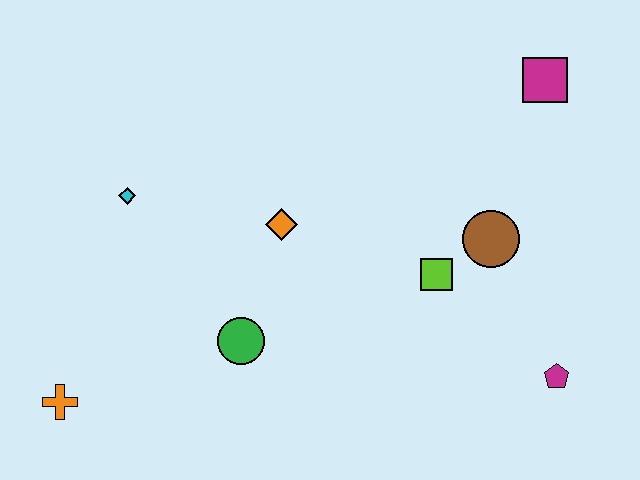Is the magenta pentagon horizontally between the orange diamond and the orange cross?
No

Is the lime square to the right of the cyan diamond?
Yes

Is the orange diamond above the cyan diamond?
No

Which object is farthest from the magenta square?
The orange cross is farthest from the magenta square.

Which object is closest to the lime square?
The brown circle is closest to the lime square.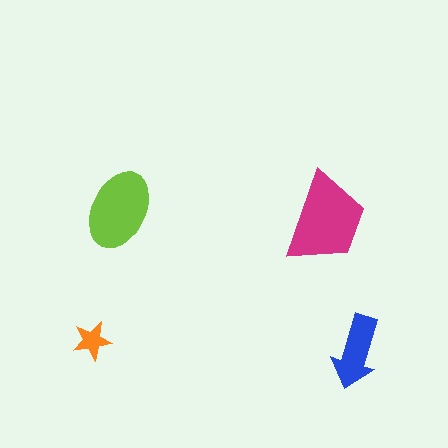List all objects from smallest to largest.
The orange star, the blue arrow, the lime ellipse, the magenta trapezoid.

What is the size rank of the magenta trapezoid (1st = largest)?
1st.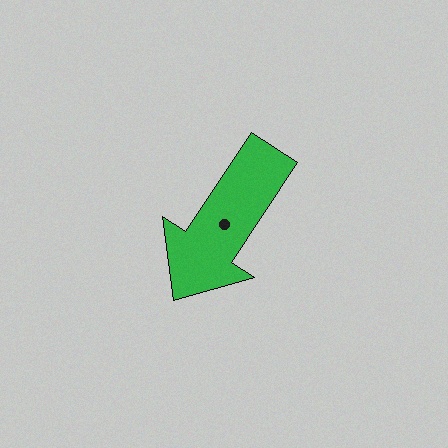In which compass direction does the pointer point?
Southwest.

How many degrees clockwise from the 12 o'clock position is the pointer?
Approximately 213 degrees.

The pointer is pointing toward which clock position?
Roughly 7 o'clock.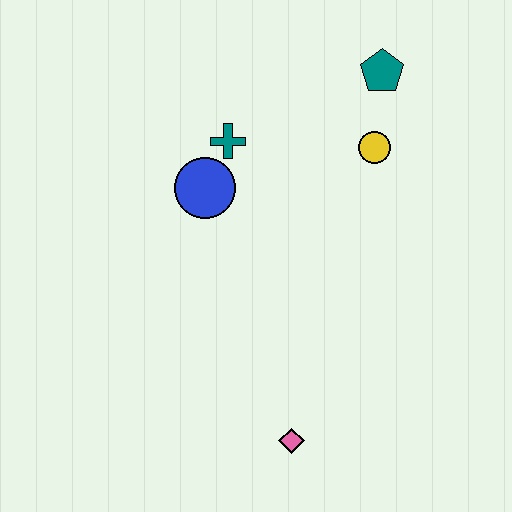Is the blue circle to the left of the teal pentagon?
Yes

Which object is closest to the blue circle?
The teal cross is closest to the blue circle.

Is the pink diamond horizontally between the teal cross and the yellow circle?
Yes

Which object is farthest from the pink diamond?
The teal pentagon is farthest from the pink diamond.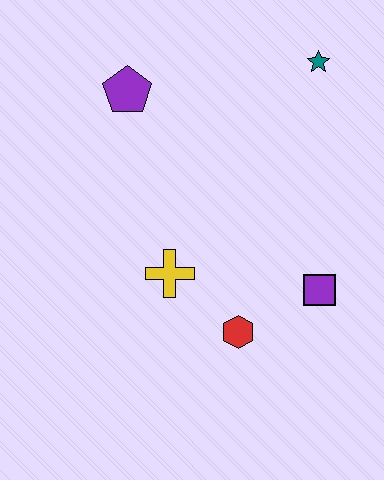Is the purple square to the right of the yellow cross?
Yes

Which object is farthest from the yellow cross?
The teal star is farthest from the yellow cross.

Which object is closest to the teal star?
The purple pentagon is closest to the teal star.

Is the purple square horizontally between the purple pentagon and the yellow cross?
No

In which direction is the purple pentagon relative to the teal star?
The purple pentagon is to the left of the teal star.